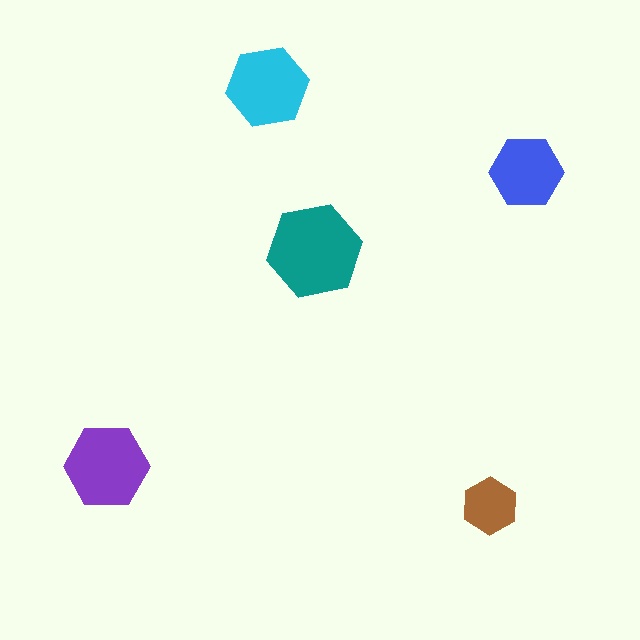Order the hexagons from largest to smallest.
the teal one, the purple one, the cyan one, the blue one, the brown one.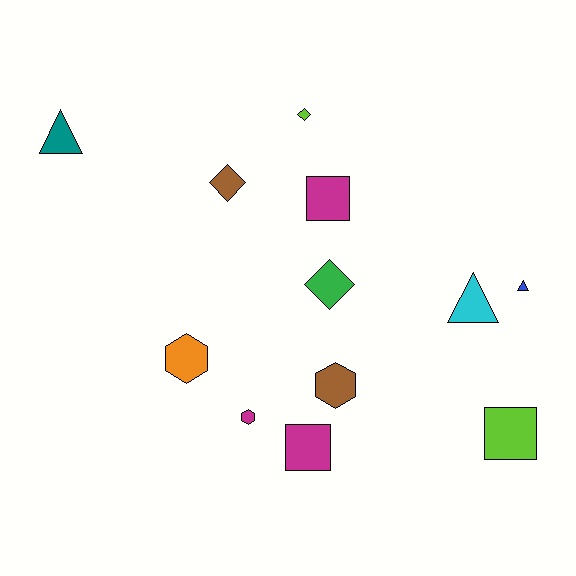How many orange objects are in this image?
There is 1 orange object.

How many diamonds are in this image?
There are 3 diamonds.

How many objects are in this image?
There are 12 objects.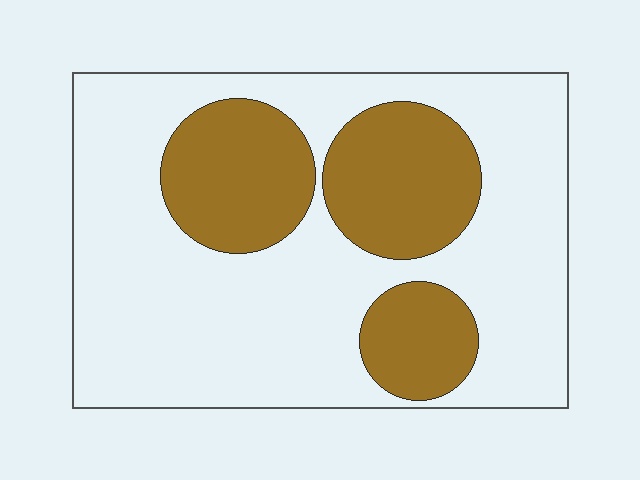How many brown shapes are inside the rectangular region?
3.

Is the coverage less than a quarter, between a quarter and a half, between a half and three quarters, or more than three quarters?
Between a quarter and a half.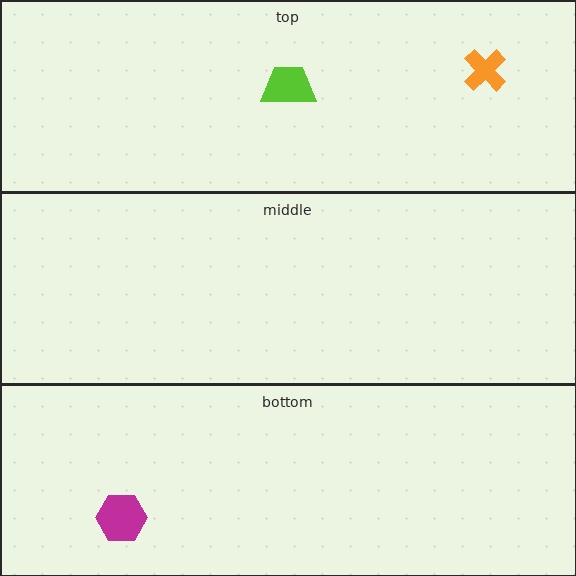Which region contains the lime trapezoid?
The top region.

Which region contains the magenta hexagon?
The bottom region.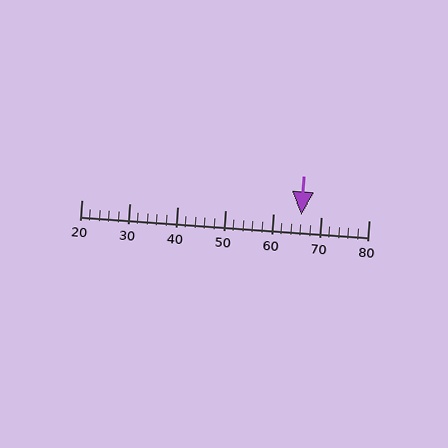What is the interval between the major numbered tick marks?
The major tick marks are spaced 10 units apart.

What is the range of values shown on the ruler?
The ruler shows values from 20 to 80.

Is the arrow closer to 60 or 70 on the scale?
The arrow is closer to 70.